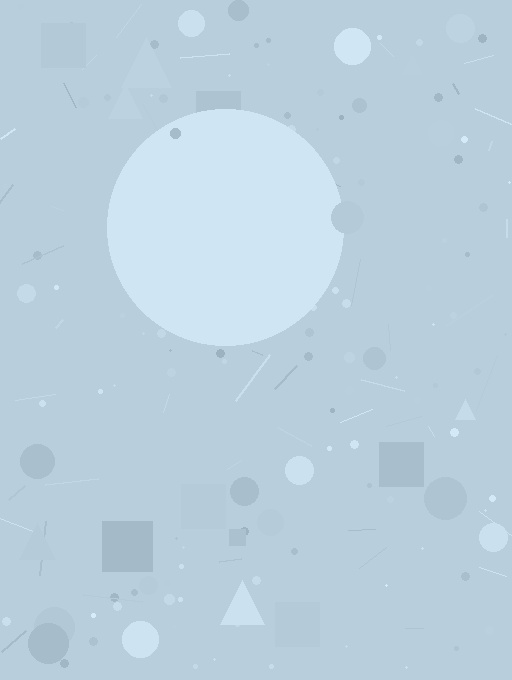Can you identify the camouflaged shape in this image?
The camouflaged shape is a circle.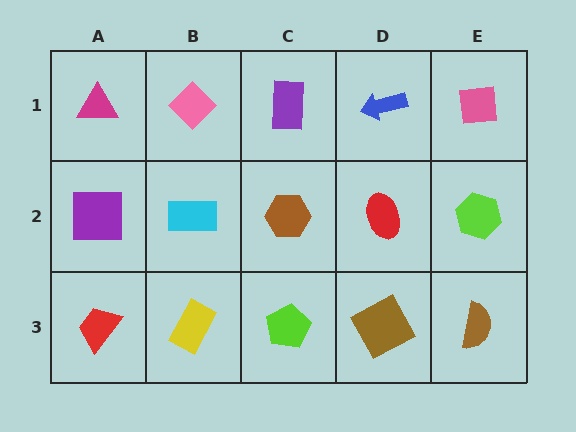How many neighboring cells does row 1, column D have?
3.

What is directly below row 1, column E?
A lime hexagon.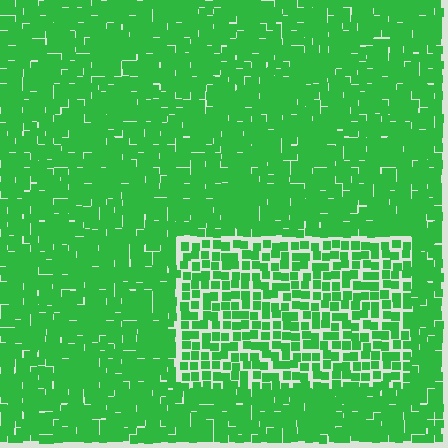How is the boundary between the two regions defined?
The boundary is defined by a change in element density (approximately 1.7x ratio). All elements are the same color, size, and shape.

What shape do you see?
I see a rectangle.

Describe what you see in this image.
The image contains small green elements arranged at two different densities. A rectangle-shaped region is visible where the elements are less densely packed than the surrounding area.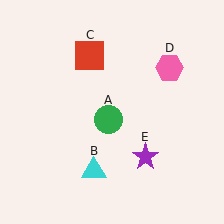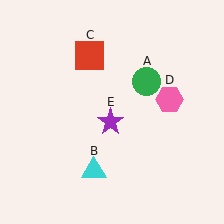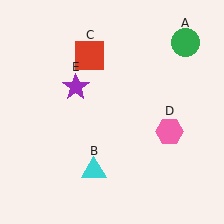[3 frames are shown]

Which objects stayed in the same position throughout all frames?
Cyan triangle (object B) and red square (object C) remained stationary.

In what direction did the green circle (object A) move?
The green circle (object A) moved up and to the right.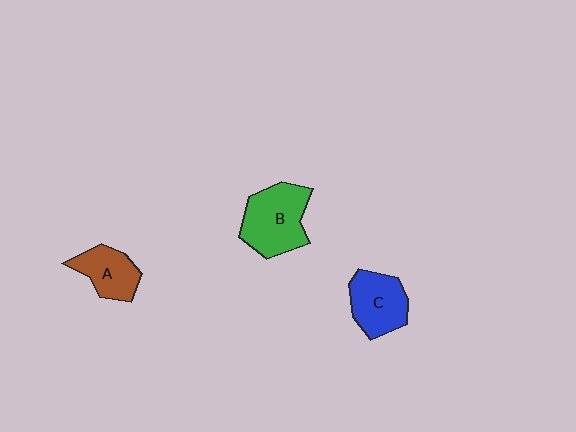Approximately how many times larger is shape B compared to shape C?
Approximately 1.3 times.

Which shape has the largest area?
Shape B (green).